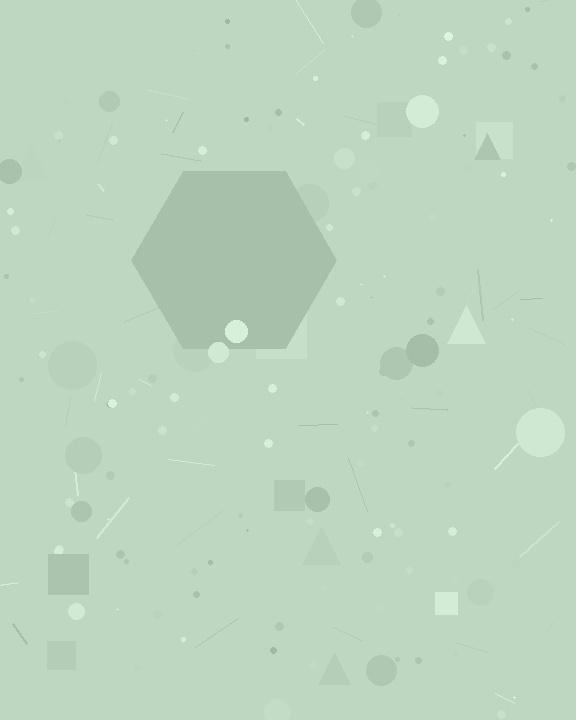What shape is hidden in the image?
A hexagon is hidden in the image.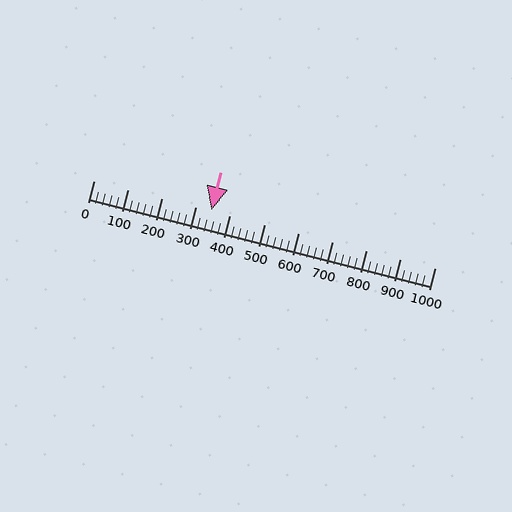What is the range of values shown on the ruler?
The ruler shows values from 0 to 1000.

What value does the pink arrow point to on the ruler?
The pink arrow points to approximately 346.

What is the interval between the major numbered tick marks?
The major tick marks are spaced 100 units apart.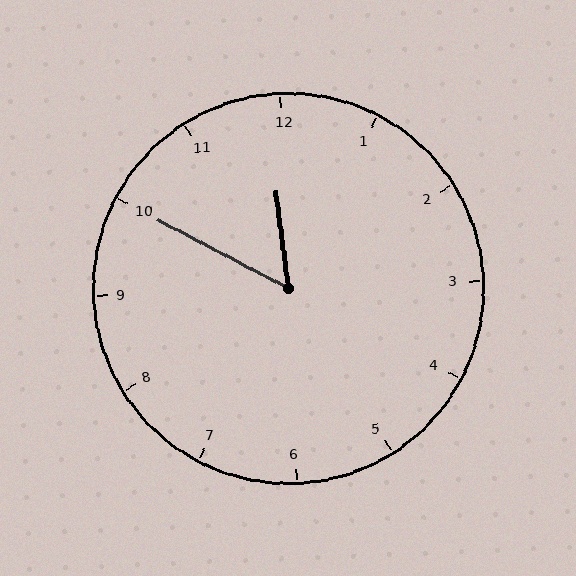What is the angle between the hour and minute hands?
Approximately 55 degrees.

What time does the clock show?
11:50.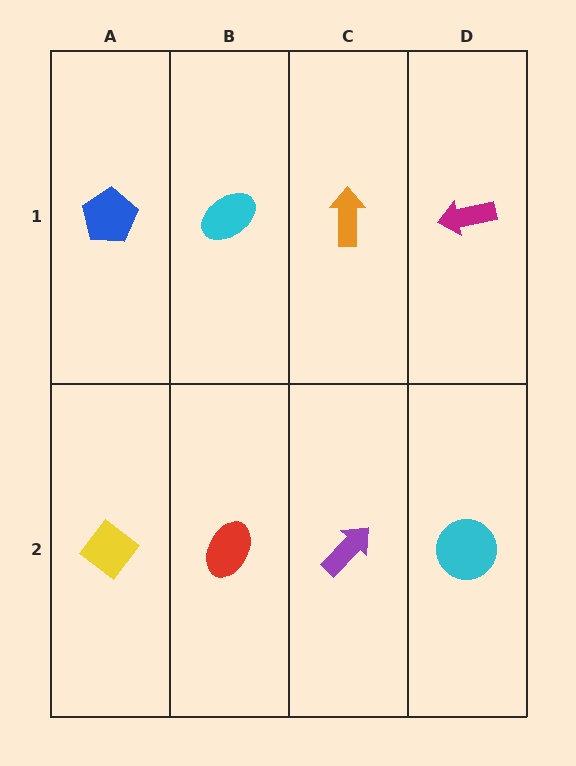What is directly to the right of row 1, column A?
A cyan ellipse.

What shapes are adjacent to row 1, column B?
A red ellipse (row 2, column B), a blue pentagon (row 1, column A), an orange arrow (row 1, column C).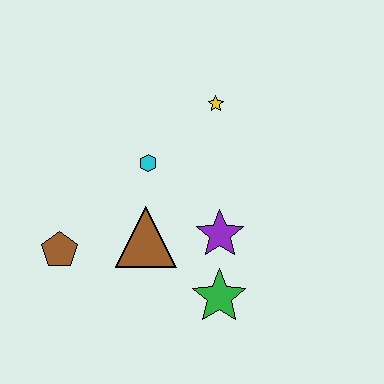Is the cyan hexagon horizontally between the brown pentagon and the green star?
Yes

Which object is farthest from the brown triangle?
The yellow star is farthest from the brown triangle.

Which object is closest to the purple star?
The green star is closest to the purple star.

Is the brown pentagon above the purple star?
No